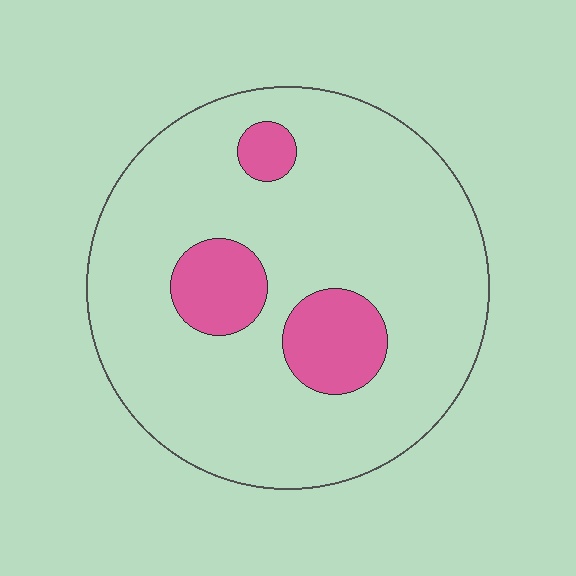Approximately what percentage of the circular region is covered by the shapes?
Approximately 15%.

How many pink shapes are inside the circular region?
3.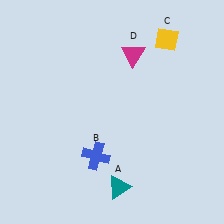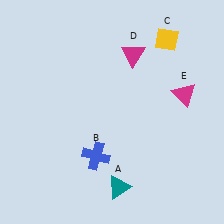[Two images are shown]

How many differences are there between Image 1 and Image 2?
There is 1 difference between the two images.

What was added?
A magenta triangle (E) was added in Image 2.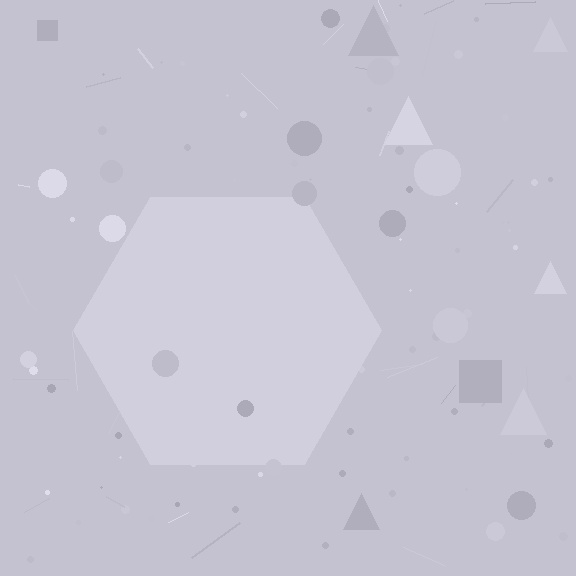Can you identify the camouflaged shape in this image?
The camouflaged shape is a hexagon.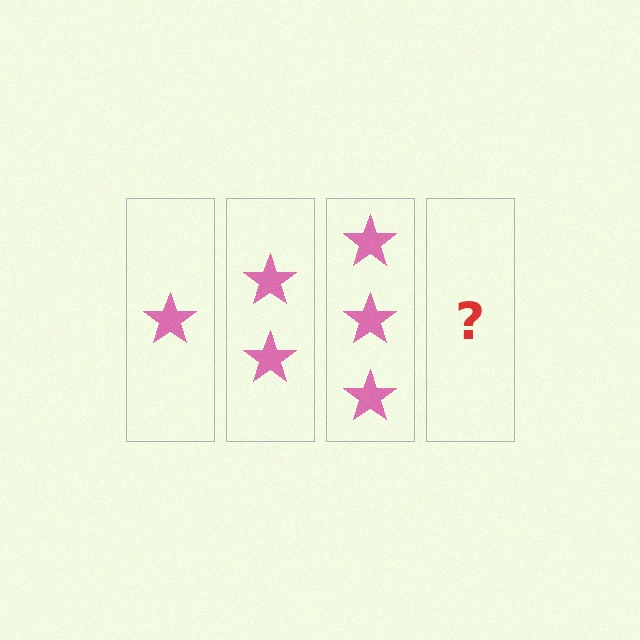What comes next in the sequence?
The next element should be 4 stars.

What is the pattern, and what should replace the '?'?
The pattern is that each step adds one more star. The '?' should be 4 stars.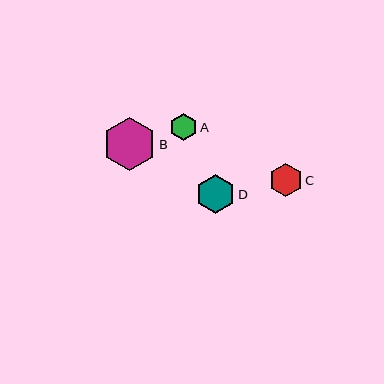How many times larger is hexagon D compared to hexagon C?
Hexagon D is approximately 1.2 times the size of hexagon C.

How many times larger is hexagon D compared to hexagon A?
Hexagon D is approximately 1.4 times the size of hexagon A.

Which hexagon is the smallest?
Hexagon A is the smallest with a size of approximately 27 pixels.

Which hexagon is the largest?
Hexagon B is the largest with a size of approximately 54 pixels.